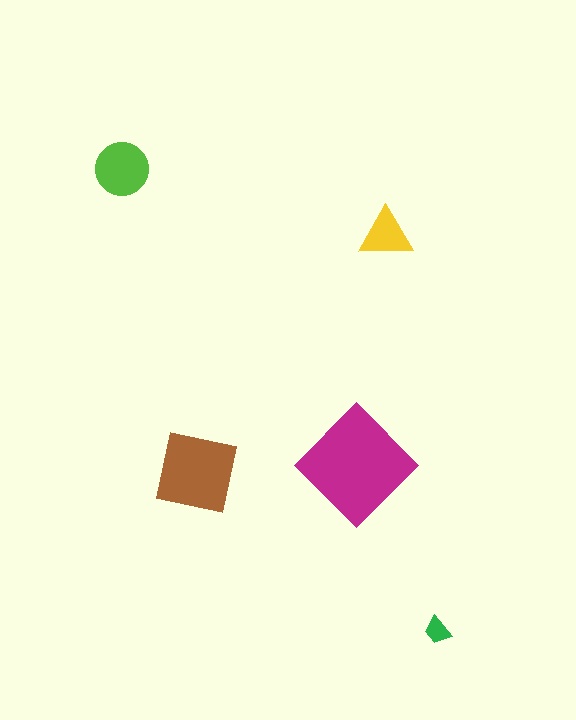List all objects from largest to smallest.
The magenta diamond, the brown square, the lime circle, the yellow triangle, the green trapezoid.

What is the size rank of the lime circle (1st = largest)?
3rd.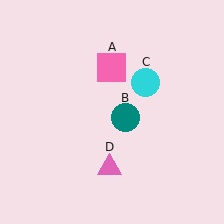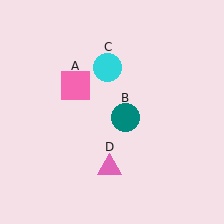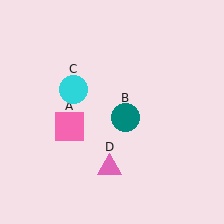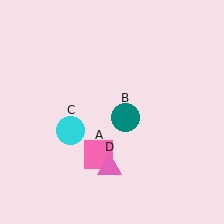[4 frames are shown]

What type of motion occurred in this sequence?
The pink square (object A), cyan circle (object C) rotated counterclockwise around the center of the scene.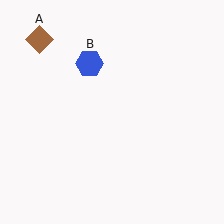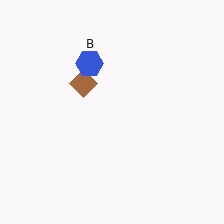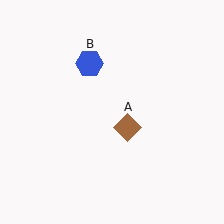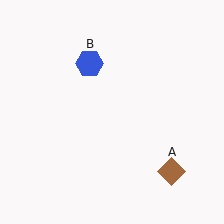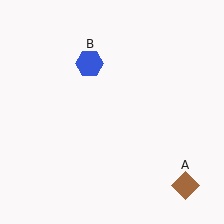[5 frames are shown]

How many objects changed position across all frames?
1 object changed position: brown diamond (object A).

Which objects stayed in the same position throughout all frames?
Blue hexagon (object B) remained stationary.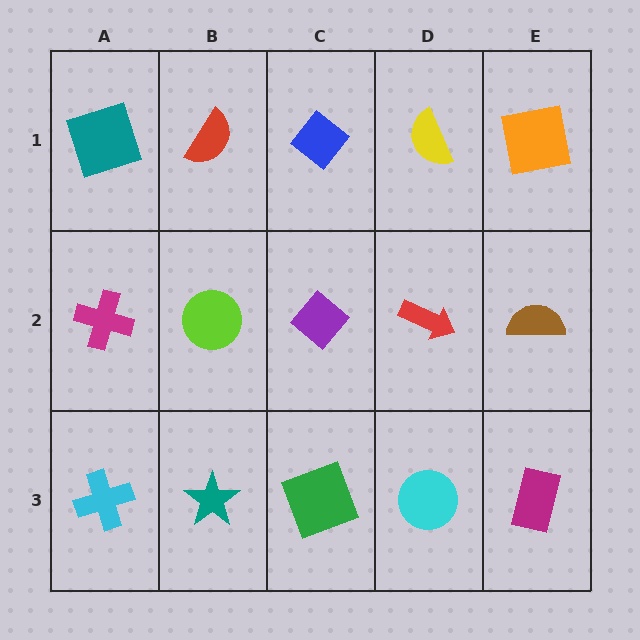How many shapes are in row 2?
5 shapes.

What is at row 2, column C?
A purple diamond.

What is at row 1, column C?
A blue diamond.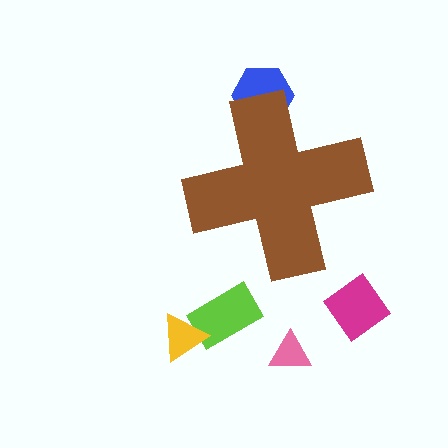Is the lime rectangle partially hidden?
No, the lime rectangle is fully visible.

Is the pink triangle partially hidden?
No, the pink triangle is fully visible.